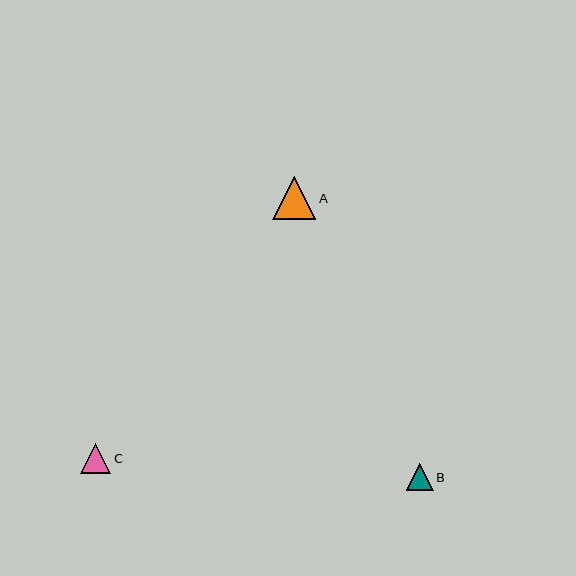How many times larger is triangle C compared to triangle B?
Triangle C is approximately 1.1 times the size of triangle B.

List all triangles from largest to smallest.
From largest to smallest: A, C, B.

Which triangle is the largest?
Triangle A is the largest with a size of approximately 43 pixels.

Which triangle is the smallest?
Triangle B is the smallest with a size of approximately 27 pixels.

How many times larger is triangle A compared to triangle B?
Triangle A is approximately 1.6 times the size of triangle B.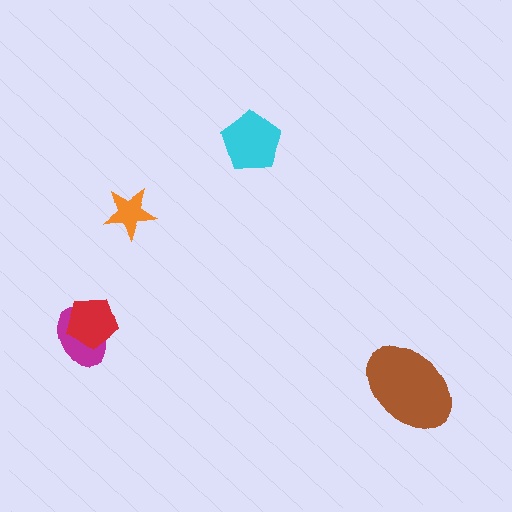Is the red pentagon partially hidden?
No, no other shape covers it.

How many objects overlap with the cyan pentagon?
0 objects overlap with the cyan pentagon.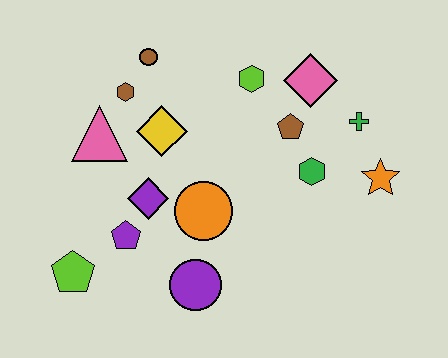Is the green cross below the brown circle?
Yes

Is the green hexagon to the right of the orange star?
No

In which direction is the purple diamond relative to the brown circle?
The purple diamond is below the brown circle.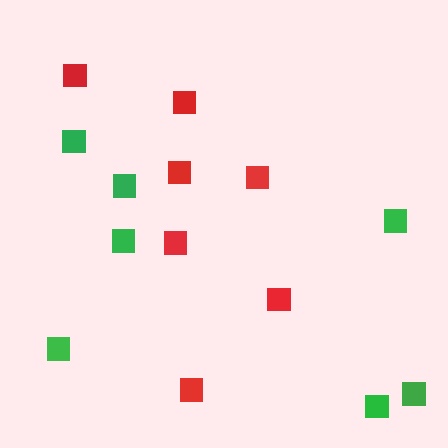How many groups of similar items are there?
There are 2 groups: one group of red squares (7) and one group of green squares (7).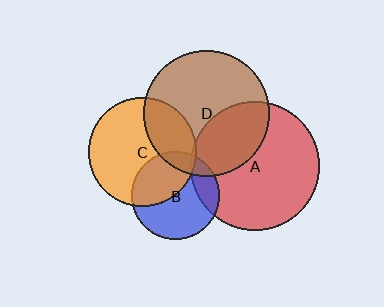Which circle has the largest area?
Circle A (red).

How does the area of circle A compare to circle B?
Approximately 2.2 times.